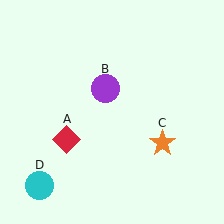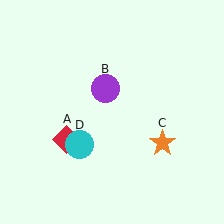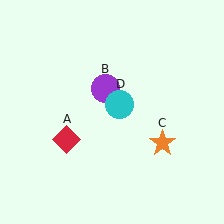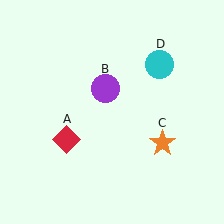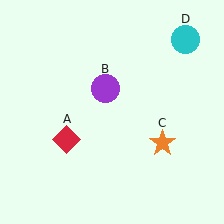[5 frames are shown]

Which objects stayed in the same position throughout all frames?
Red diamond (object A) and purple circle (object B) and orange star (object C) remained stationary.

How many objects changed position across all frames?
1 object changed position: cyan circle (object D).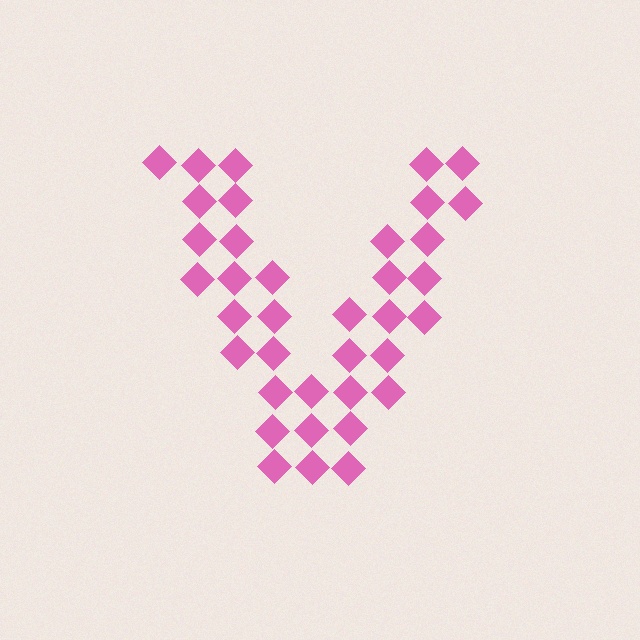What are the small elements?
The small elements are diamonds.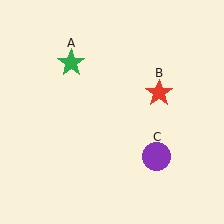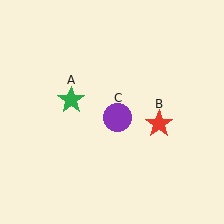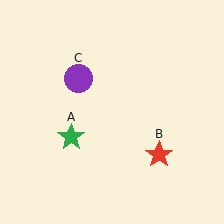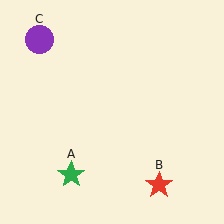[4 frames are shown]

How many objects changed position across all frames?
3 objects changed position: green star (object A), red star (object B), purple circle (object C).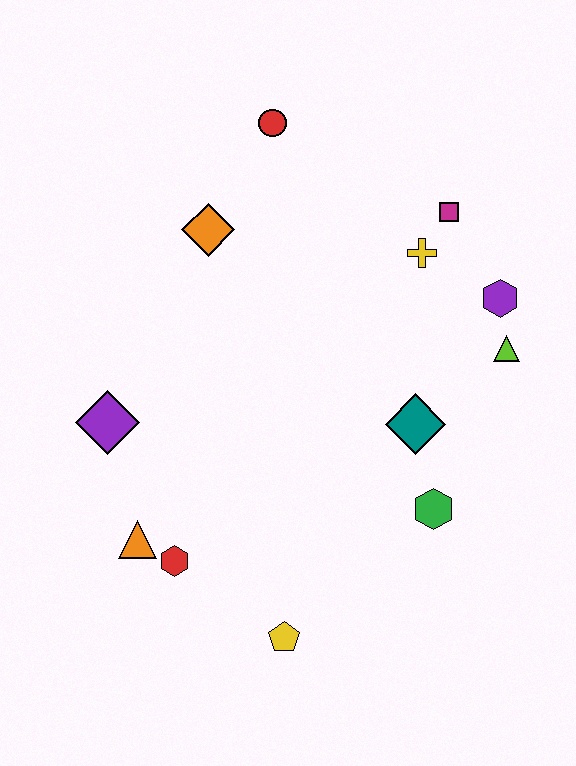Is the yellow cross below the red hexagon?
No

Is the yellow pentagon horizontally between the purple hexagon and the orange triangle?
Yes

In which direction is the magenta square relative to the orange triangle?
The magenta square is above the orange triangle.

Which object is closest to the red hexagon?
The orange triangle is closest to the red hexagon.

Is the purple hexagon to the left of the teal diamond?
No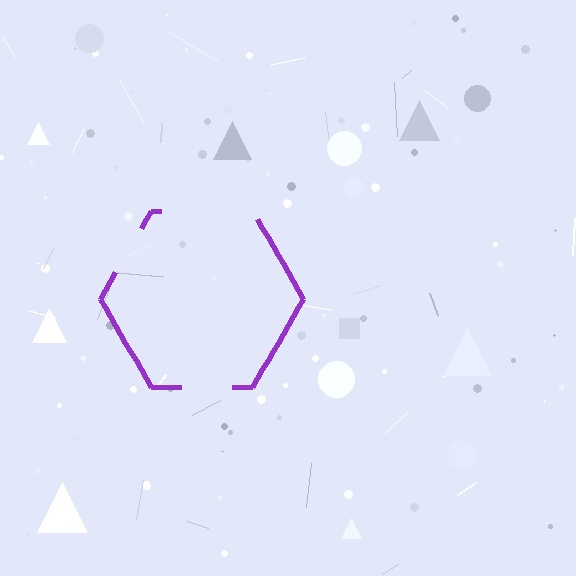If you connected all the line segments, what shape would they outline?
They would outline a hexagon.